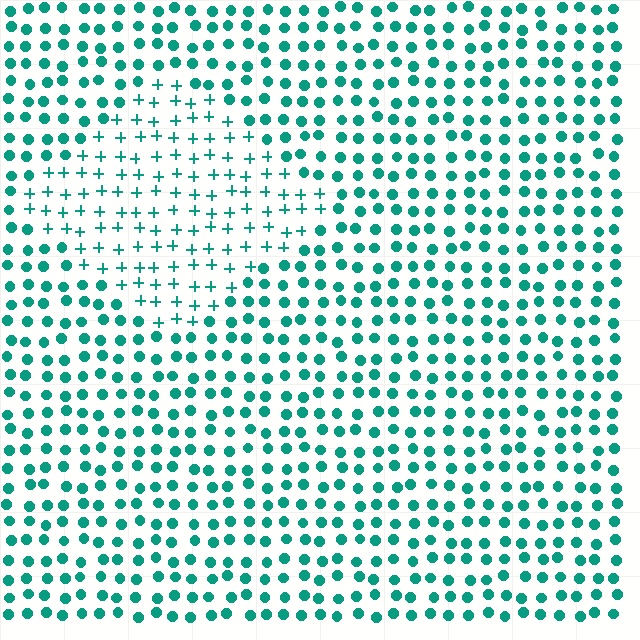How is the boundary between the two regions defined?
The boundary is defined by a change in element shape: plus signs inside vs. circles outside. All elements share the same color and spacing.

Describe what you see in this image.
The image is filled with small teal elements arranged in a uniform grid. A diamond-shaped region contains plus signs, while the surrounding area contains circles. The boundary is defined purely by the change in element shape.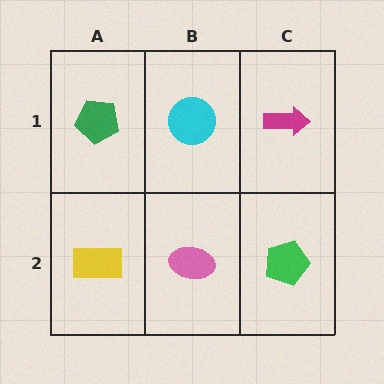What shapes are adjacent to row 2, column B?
A cyan circle (row 1, column B), a yellow rectangle (row 2, column A), a green pentagon (row 2, column C).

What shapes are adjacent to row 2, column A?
A green pentagon (row 1, column A), a pink ellipse (row 2, column B).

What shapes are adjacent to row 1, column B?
A pink ellipse (row 2, column B), a green pentagon (row 1, column A), a magenta arrow (row 1, column C).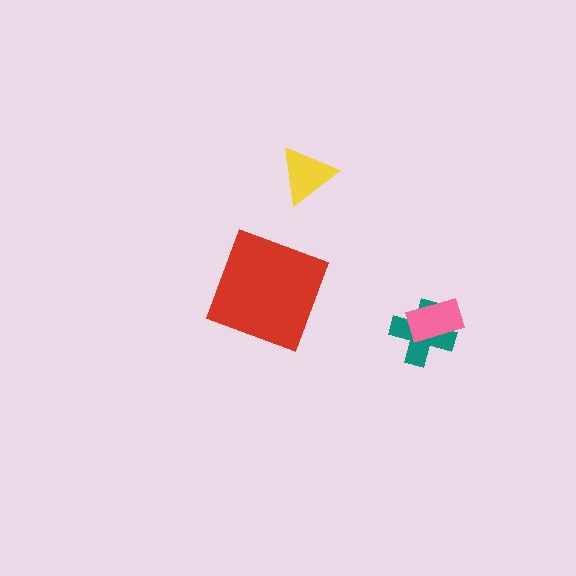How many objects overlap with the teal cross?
1 object overlaps with the teal cross.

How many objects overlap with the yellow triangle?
0 objects overlap with the yellow triangle.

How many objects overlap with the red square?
0 objects overlap with the red square.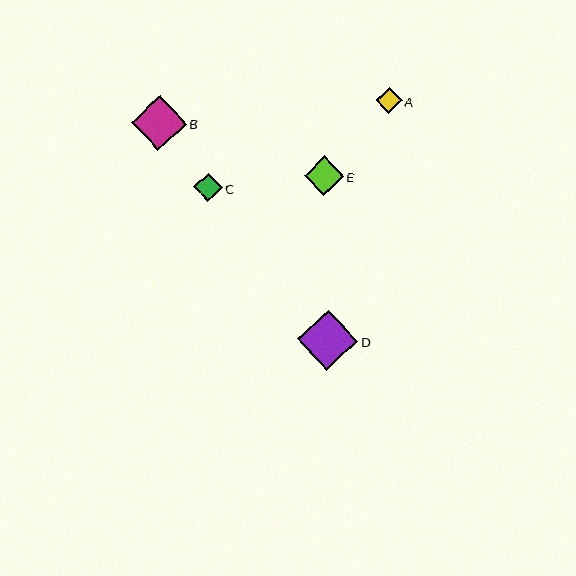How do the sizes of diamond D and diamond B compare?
Diamond D and diamond B are approximately the same size.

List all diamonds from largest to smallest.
From largest to smallest: D, B, E, C, A.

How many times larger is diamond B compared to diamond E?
Diamond B is approximately 1.4 times the size of diamond E.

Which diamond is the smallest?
Diamond A is the smallest with a size of approximately 26 pixels.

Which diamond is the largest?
Diamond D is the largest with a size of approximately 60 pixels.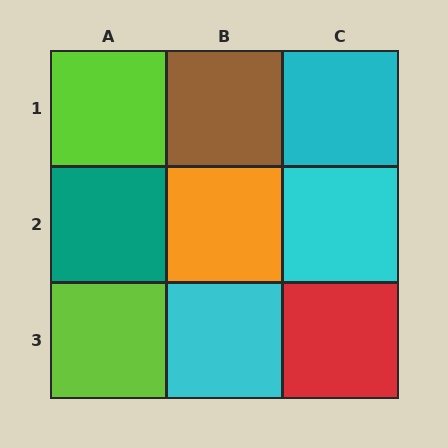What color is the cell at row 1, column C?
Cyan.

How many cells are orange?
1 cell is orange.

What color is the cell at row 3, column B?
Cyan.